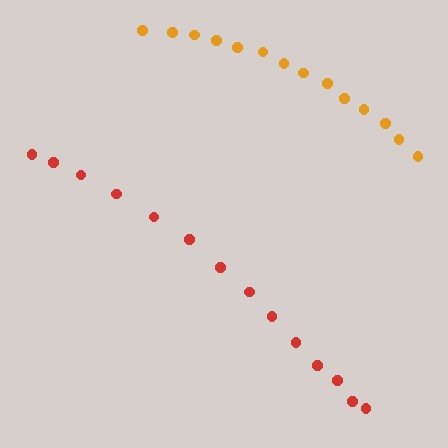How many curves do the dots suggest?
There are 2 distinct paths.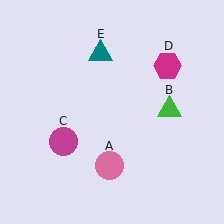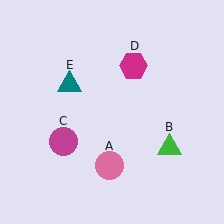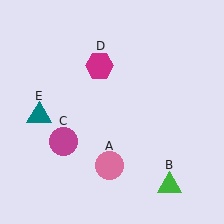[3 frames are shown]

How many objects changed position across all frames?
3 objects changed position: green triangle (object B), magenta hexagon (object D), teal triangle (object E).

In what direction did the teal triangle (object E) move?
The teal triangle (object E) moved down and to the left.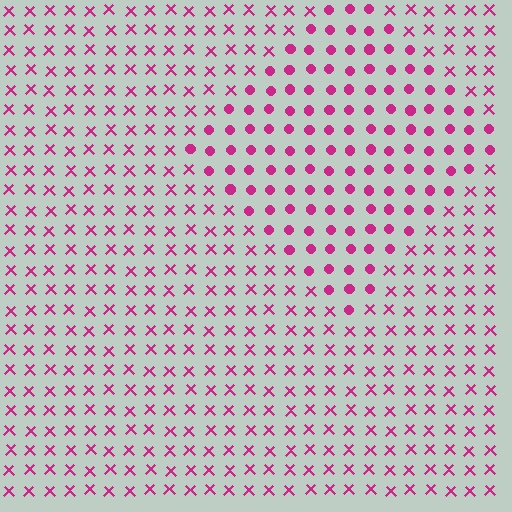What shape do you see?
I see a diamond.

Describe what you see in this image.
The image is filled with small magenta elements arranged in a uniform grid. A diamond-shaped region contains circles, while the surrounding area contains X marks. The boundary is defined purely by the change in element shape.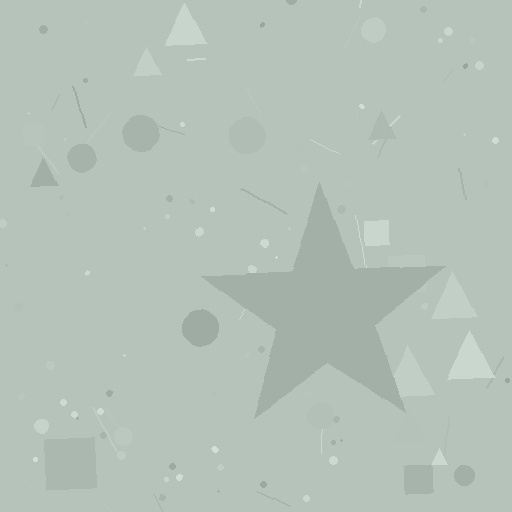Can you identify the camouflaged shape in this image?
The camouflaged shape is a star.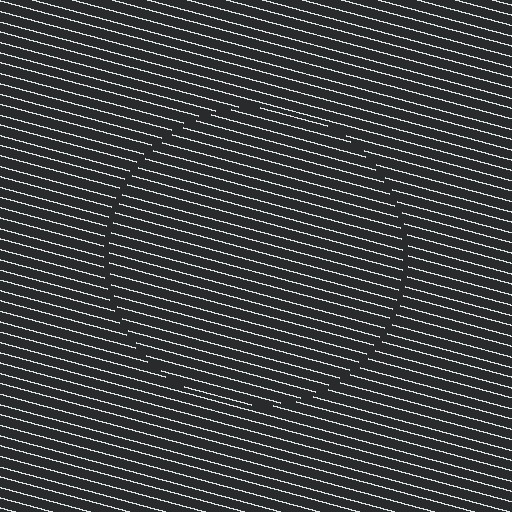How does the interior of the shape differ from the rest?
The interior of the shape contains the same grating, shifted by half a period — the contour is defined by the phase discontinuity where line-ends from the inner and outer gratings abut.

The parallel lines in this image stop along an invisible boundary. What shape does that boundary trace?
An illusory circle. The interior of the shape contains the same grating, shifted by half a period — the contour is defined by the phase discontinuity where line-ends from the inner and outer gratings abut.